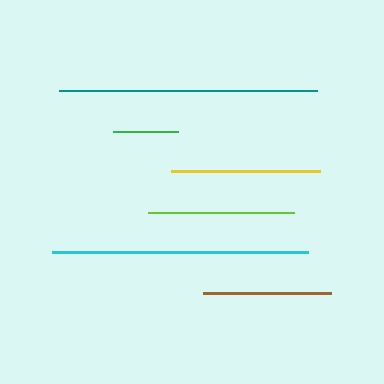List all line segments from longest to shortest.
From longest to shortest: teal, cyan, yellow, lime, brown, green.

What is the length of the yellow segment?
The yellow segment is approximately 149 pixels long.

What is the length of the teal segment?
The teal segment is approximately 258 pixels long.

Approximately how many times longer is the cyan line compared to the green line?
The cyan line is approximately 4.0 times the length of the green line.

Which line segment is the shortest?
The green line is the shortest at approximately 64 pixels.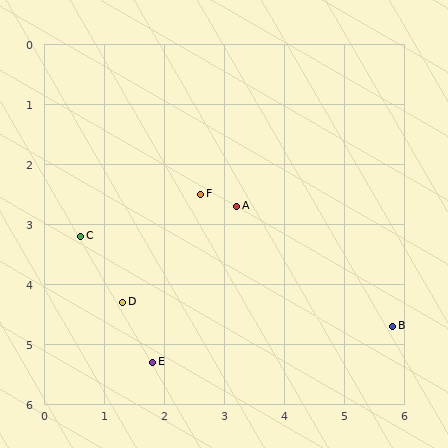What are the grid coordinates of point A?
Point A is at approximately (3.2, 2.7).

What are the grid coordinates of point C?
Point C is at approximately (0.6, 3.2).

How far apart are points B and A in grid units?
Points B and A are about 3.3 grid units apart.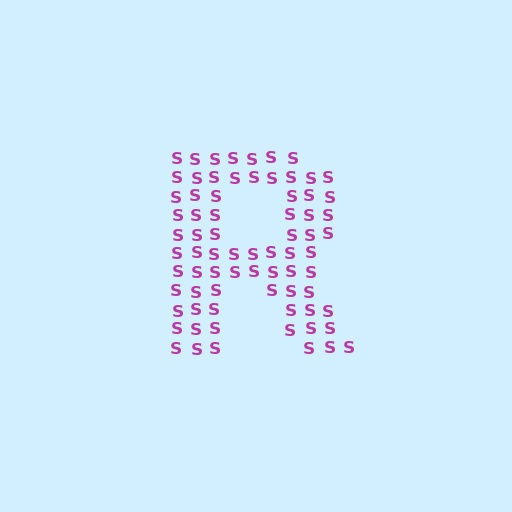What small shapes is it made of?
It is made of small letter S's.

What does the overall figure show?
The overall figure shows the letter R.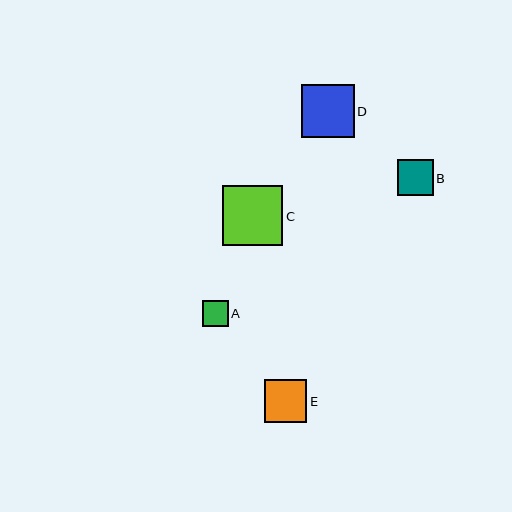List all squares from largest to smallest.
From largest to smallest: C, D, E, B, A.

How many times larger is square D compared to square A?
Square D is approximately 2.0 times the size of square A.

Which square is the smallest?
Square A is the smallest with a size of approximately 26 pixels.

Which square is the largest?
Square C is the largest with a size of approximately 60 pixels.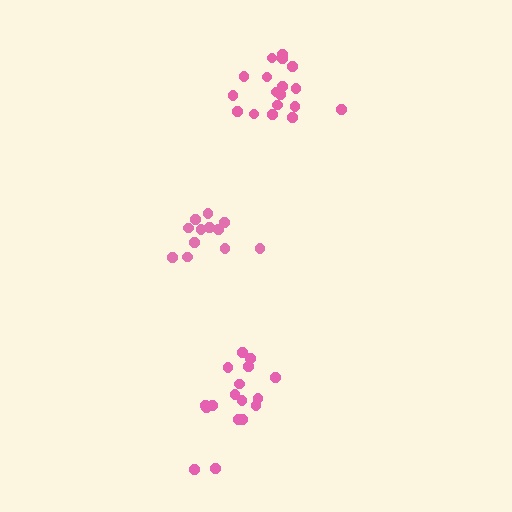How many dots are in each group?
Group 1: 17 dots, Group 2: 18 dots, Group 3: 12 dots (47 total).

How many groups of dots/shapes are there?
There are 3 groups.